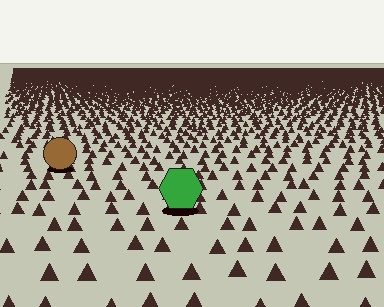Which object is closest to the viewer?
The green hexagon is closest. The texture marks near it are larger and more spread out.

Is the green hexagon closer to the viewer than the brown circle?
Yes. The green hexagon is closer — you can tell from the texture gradient: the ground texture is coarser near it.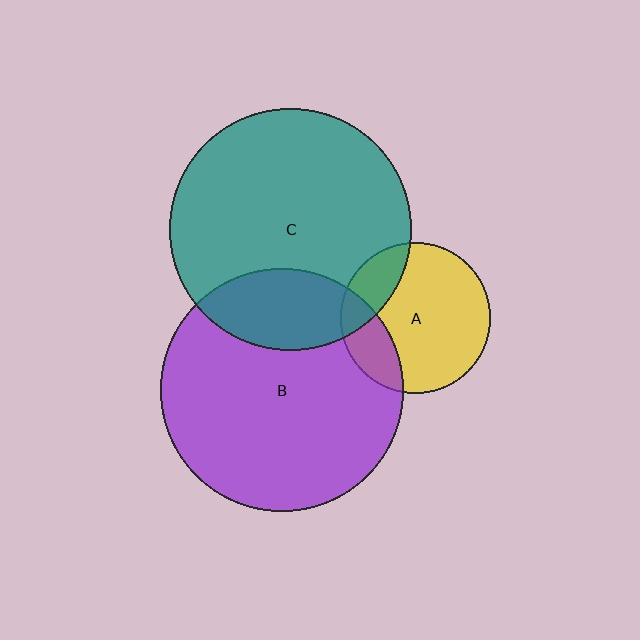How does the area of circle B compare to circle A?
Approximately 2.6 times.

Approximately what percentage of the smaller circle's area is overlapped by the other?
Approximately 20%.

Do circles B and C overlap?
Yes.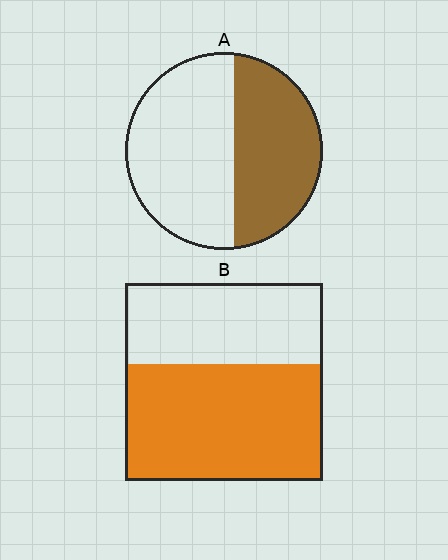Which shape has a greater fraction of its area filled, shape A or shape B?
Shape B.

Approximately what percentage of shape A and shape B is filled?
A is approximately 45% and B is approximately 60%.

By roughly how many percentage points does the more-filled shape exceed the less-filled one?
By roughly 15 percentage points (B over A).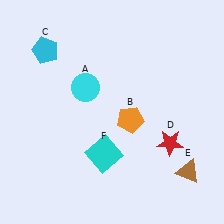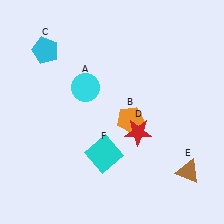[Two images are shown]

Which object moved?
The red star (D) moved left.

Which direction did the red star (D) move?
The red star (D) moved left.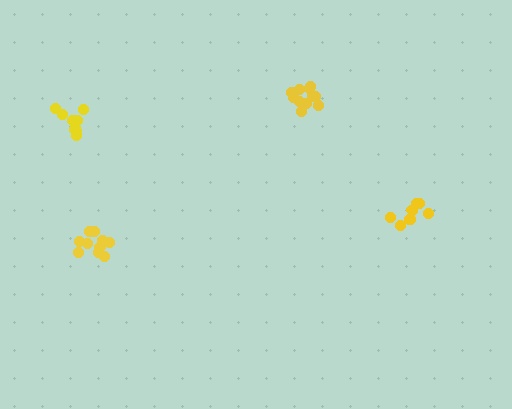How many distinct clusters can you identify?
There are 4 distinct clusters.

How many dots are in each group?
Group 1: 9 dots, Group 2: 11 dots, Group 3: 9 dots, Group 4: 11 dots (40 total).